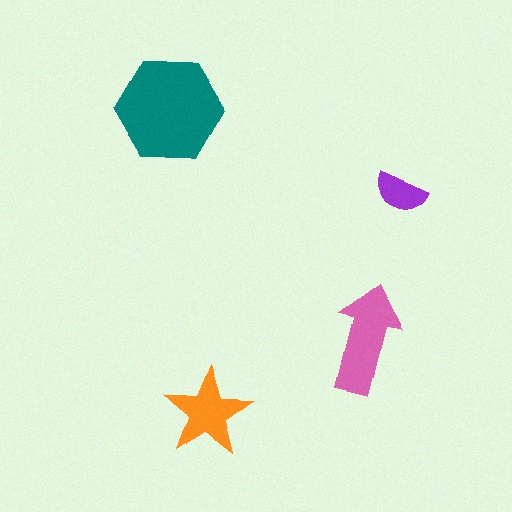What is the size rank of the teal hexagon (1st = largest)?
1st.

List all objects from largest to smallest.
The teal hexagon, the pink arrow, the orange star, the purple semicircle.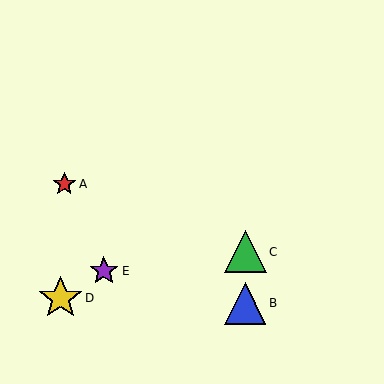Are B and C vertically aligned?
Yes, both are at x≈245.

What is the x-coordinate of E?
Object E is at x≈104.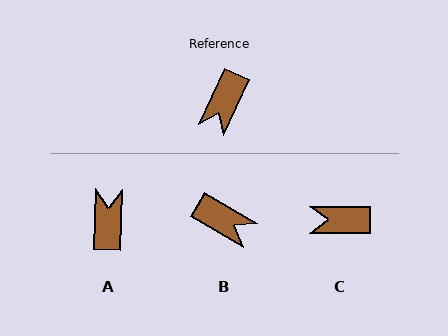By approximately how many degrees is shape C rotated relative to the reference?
Approximately 66 degrees clockwise.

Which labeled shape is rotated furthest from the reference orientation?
A, about 158 degrees away.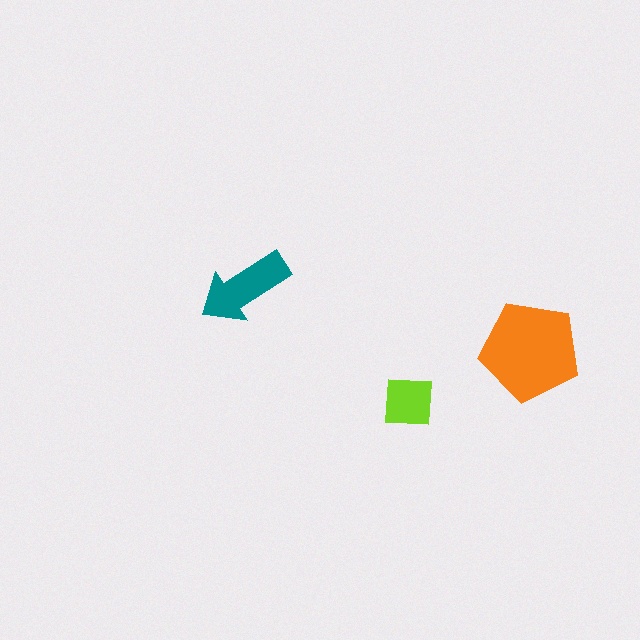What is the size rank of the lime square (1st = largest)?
3rd.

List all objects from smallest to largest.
The lime square, the teal arrow, the orange pentagon.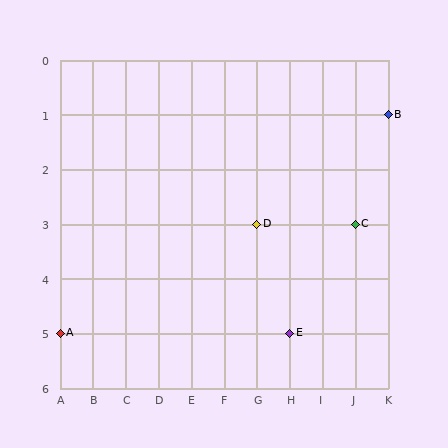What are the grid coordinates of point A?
Point A is at grid coordinates (A, 5).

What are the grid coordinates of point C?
Point C is at grid coordinates (J, 3).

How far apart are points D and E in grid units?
Points D and E are 1 column and 2 rows apart (about 2.2 grid units diagonally).